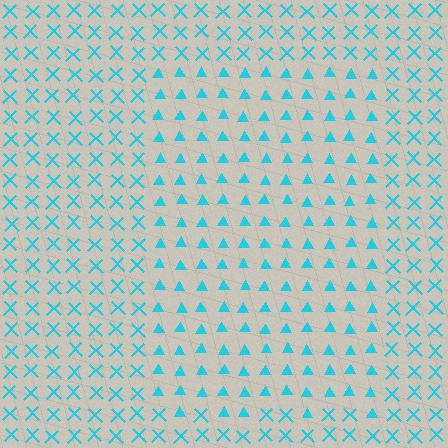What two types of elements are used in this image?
The image uses triangles inside the rectangle region and X marks outside it.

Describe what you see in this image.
The image is filled with small cyan elements arranged in a uniform grid. A rectangle-shaped region contains triangles, while the surrounding area contains X marks. The boundary is defined purely by the change in element shape.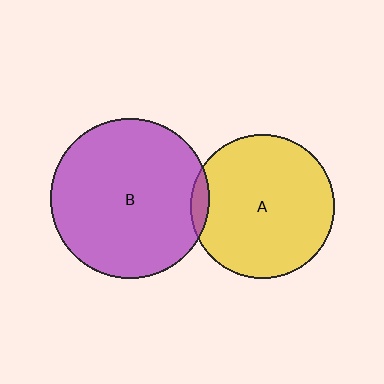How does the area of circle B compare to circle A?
Approximately 1.2 times.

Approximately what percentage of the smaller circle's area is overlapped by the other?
Approximately 5%.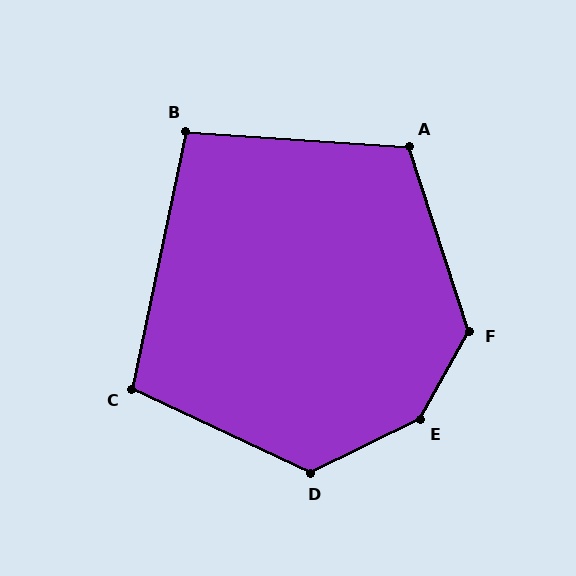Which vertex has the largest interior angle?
E, at approximately 145 degrees.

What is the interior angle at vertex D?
Approximately 129 degrees (obtuse).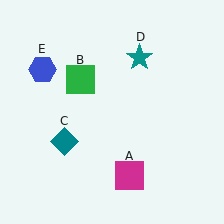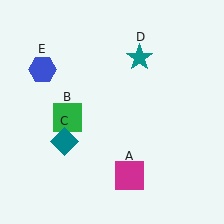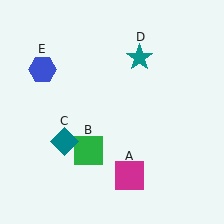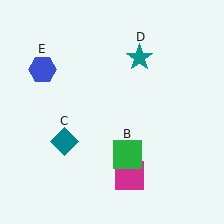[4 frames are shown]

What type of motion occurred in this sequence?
The green square (object B) rotated counterclockwise around the center of the scene.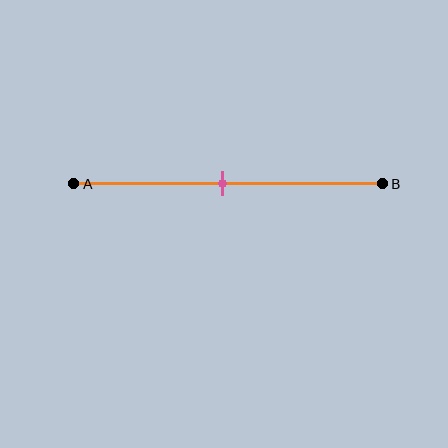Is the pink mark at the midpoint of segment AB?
Yes, the mark is approximately at the midpoint.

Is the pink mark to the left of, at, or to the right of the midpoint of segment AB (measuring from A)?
The pink mark is approximately at the midpoint of segment AB.